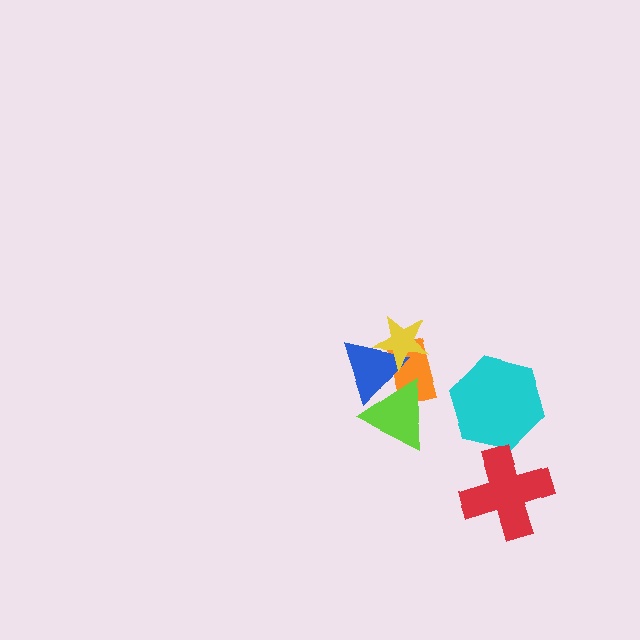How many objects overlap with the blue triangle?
3 objects overlap with the blue triangle.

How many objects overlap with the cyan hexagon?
0 objects overlap with the cyan hexagon.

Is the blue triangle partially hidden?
Yes, it is partially covered by another shape.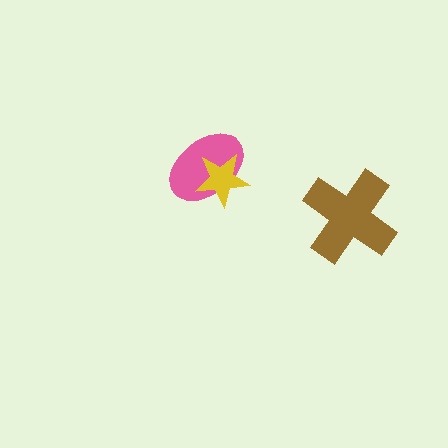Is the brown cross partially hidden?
No, no other shape covers it.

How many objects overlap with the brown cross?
0 objects overlap with the brown cross.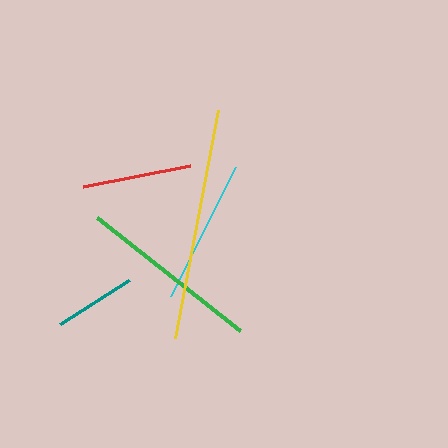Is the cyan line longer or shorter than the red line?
The cyan line is longer than the red line.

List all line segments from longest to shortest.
From longest to shortest: yellow, green, cyan, red, teal.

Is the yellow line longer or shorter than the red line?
The yellow line is longer than the red line.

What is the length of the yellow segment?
The yellow segment is approximately 232 pixels long.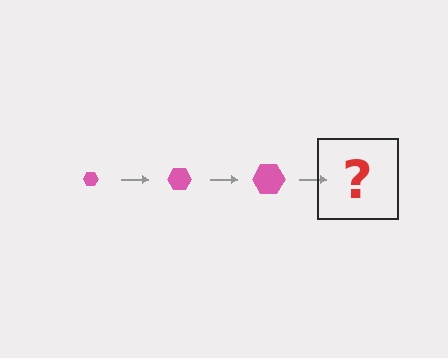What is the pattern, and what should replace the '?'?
The pattern is that the hexagon gets progressively larger each step. The '?' should be a pink hexagon, larger than the previous one.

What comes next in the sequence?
The next element should be a pink hexagon, larger than the previous one.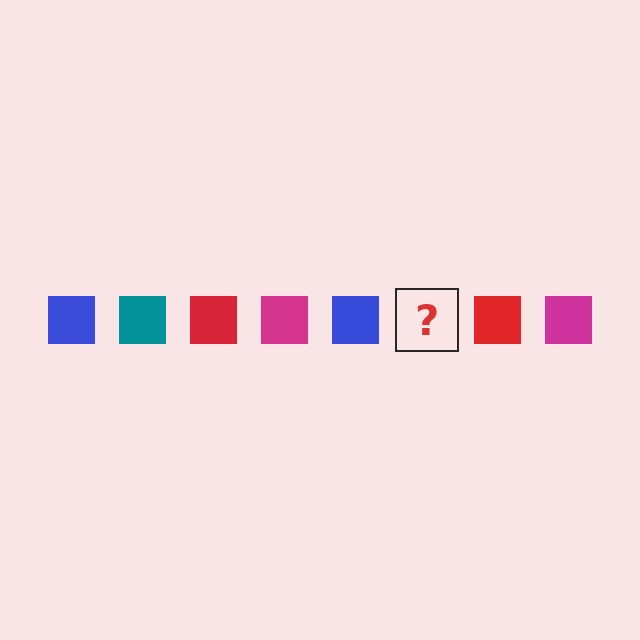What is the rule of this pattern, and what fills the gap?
The rule is that the pattern cycles through blue, teal, red, magenta squares. The gap should be filled with a teal square.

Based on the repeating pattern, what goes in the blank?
The blank should be a teal square.